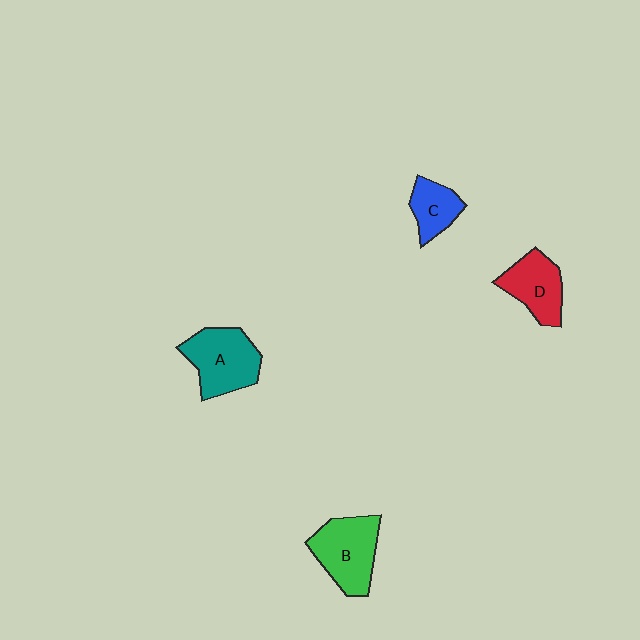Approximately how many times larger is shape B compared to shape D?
Approximately 1.3 times.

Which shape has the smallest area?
Shape C (blue).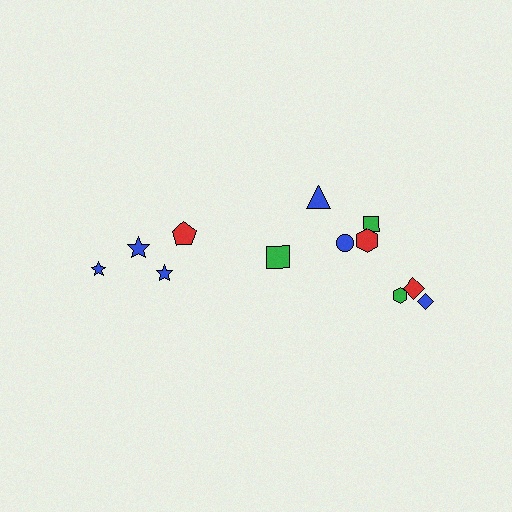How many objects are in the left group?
There are 4 objects.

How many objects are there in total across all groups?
There are 12 objects.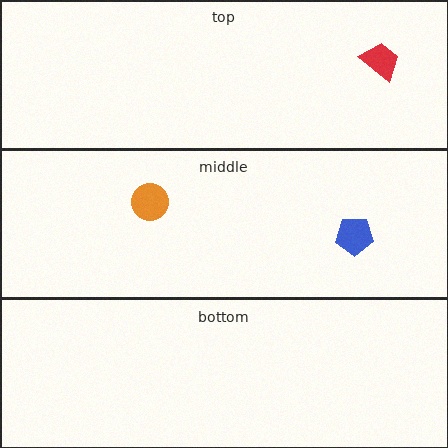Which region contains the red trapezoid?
The top region.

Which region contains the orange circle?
The middle region.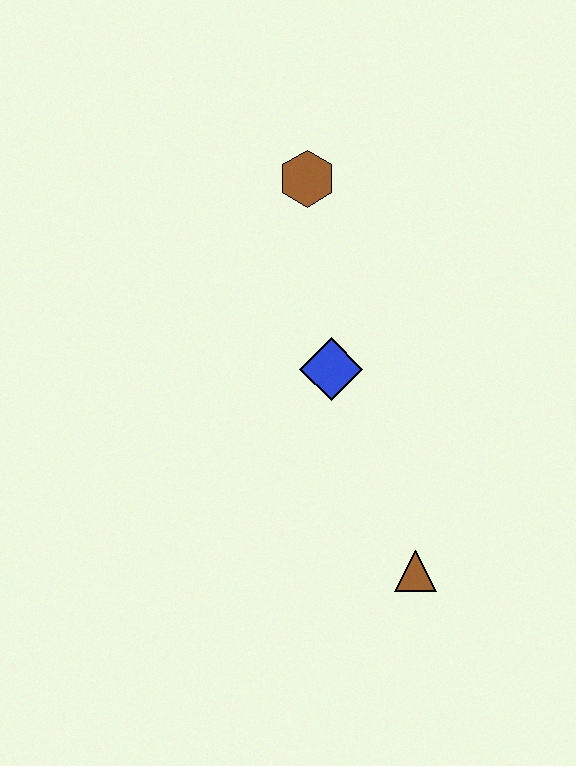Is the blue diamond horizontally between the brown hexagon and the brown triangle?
Yes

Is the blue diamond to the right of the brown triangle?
No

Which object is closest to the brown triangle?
The blue diamond is closest to the brown triangle.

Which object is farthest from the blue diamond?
The brown triangle is farthest from the blue diamond.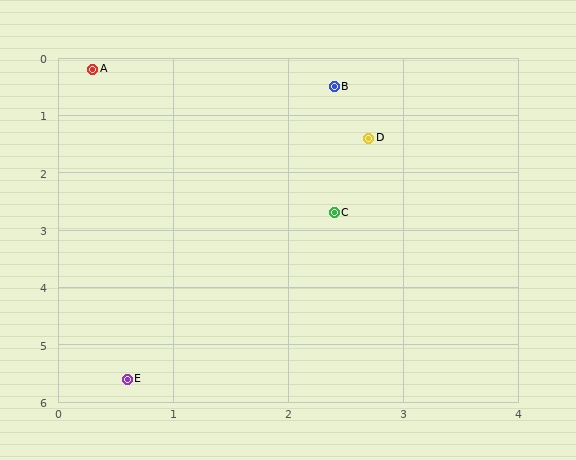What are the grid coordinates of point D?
Point D is at approximately (2.7, 1.4).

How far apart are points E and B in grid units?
Points E and B are about 5.4 grid units apart.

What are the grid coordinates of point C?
Point C is at approximately (2.4, 2.7).